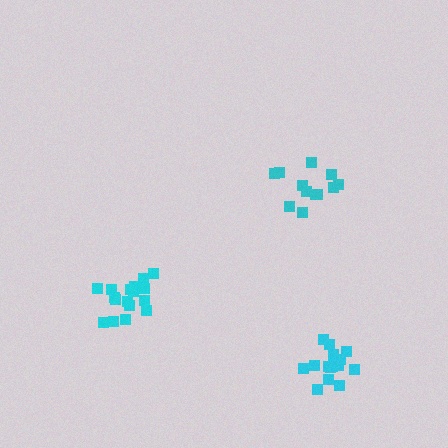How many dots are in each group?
Group 1: 17 dots, Group 2: 16 dots, Group 3: 12 dots (45 total).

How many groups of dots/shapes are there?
There are 3 groups.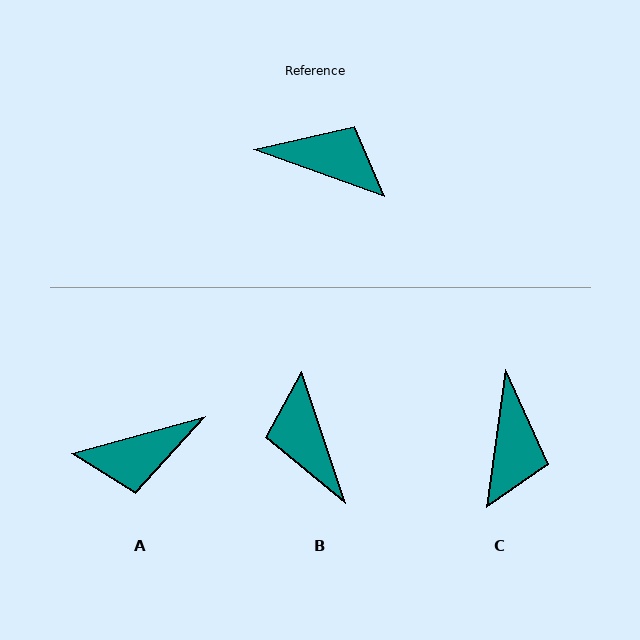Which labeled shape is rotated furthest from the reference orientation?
A, about 145 degrees away.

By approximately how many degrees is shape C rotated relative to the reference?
Approximately 78 degrees clockwise.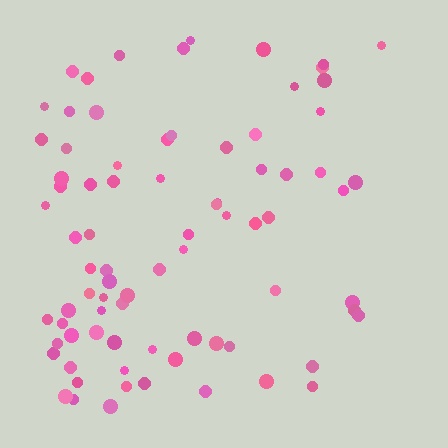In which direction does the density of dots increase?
From right to left, with the left side densest.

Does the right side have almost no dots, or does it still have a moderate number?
Still a moderate number, just noticeably fewer than the left.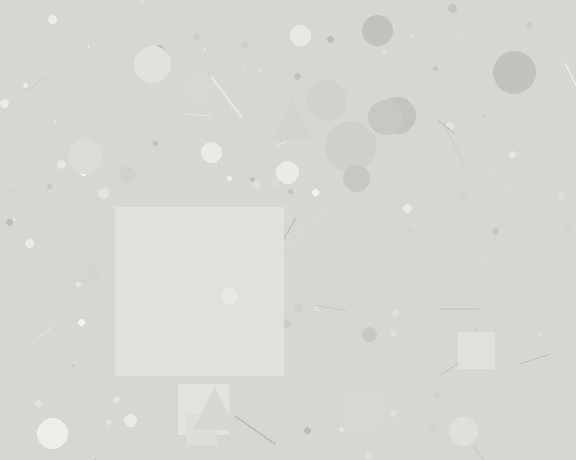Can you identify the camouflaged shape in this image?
The camouflaged shape is a square.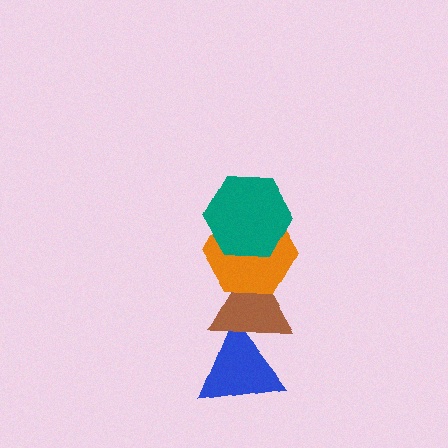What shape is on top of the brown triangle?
The orange hexagon is on top of the brown triangle.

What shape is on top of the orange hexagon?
The teal hexagon is on top of the orange hexagon.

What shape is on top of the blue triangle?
The brown triangle is on top of the blue triangle.